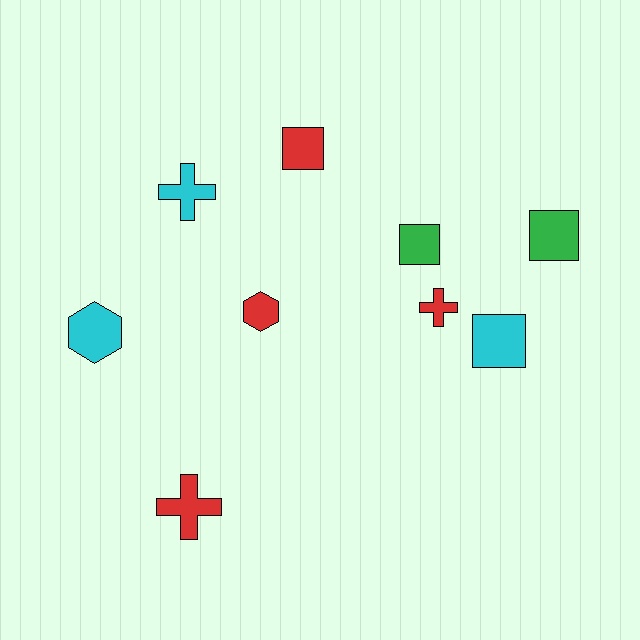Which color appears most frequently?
Red, with 4 objects.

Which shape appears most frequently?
Square, with 4 objects.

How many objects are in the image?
There are 9 objects.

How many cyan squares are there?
There is 1 cyan square.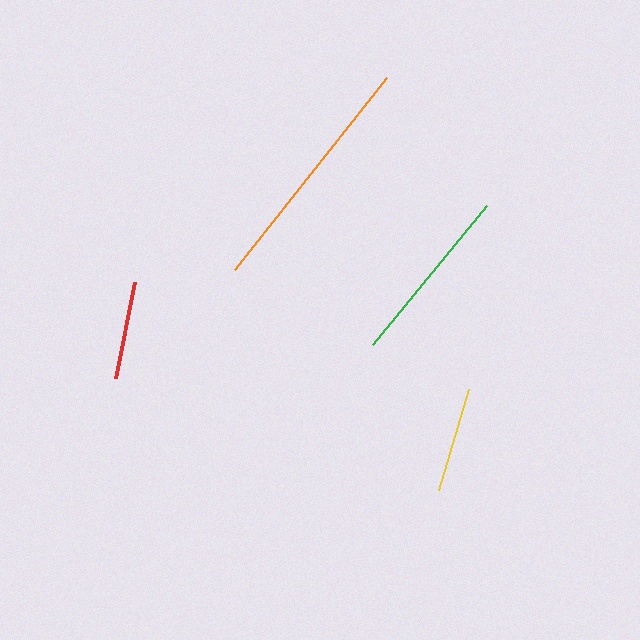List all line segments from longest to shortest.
From longest to shortest: orange, green, yellow, red.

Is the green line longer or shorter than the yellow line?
The green line is longer than the yellow line.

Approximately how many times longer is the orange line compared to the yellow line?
The orange line is approximately 2.3 times the length of the yellow line.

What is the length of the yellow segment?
The yellow segment is approximately 106 pixels long.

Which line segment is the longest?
The orange line is the longest at approximately 245 pixels.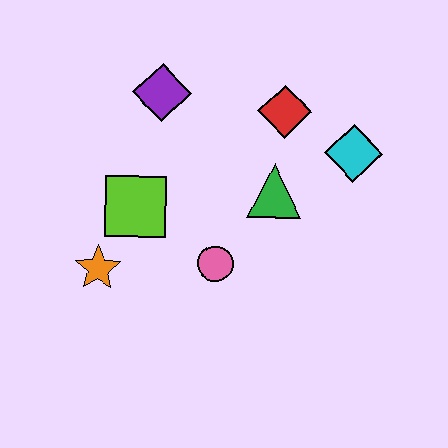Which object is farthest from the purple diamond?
The cyan diamond is farthest from the purple diamond.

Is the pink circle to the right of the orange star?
Yes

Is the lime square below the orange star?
No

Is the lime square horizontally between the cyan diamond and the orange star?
Yes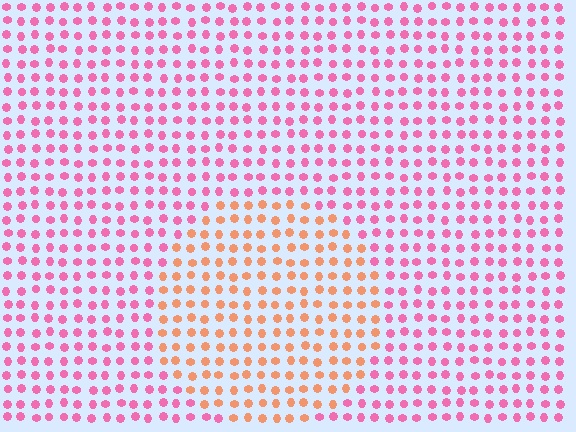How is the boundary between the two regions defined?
The boundary is defined purely by a slight shift in hue (about 50 degrees). Spacing, size, and orientation are identical on both sides.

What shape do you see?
I see a circle.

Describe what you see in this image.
The image is filled with small pink elements in a uniform arrangement. A circle-shaped region is visible where the elements are tinted to a slightly different hue, forming a subtle color boundary.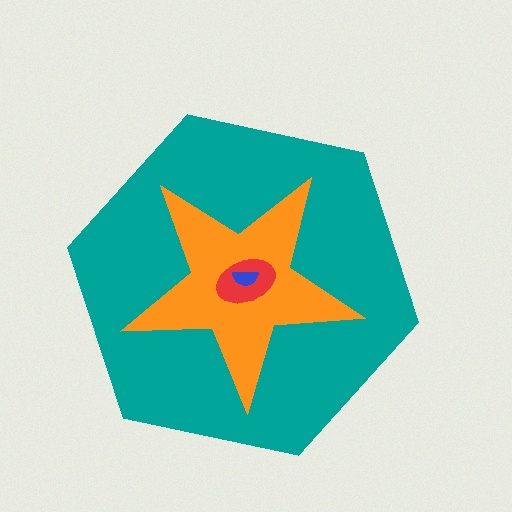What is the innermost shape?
The blue semicircle.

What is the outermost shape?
The teal hexagon.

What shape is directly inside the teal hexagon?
The orange star.